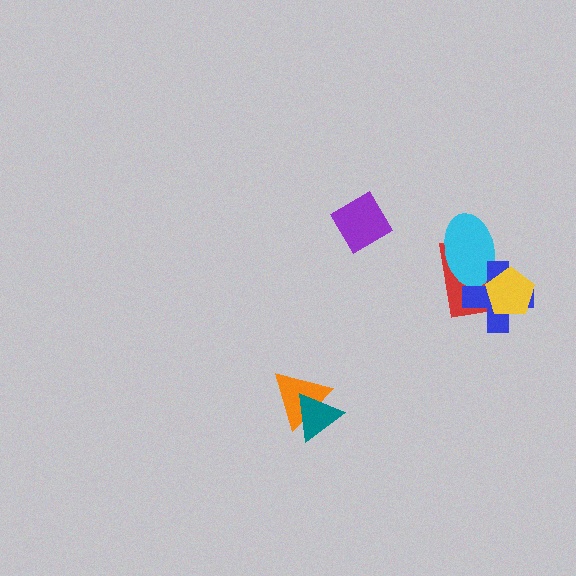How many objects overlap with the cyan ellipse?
2 objects overlap with the cyan ellipse.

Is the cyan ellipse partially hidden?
Yes, it is partially covered by another shape.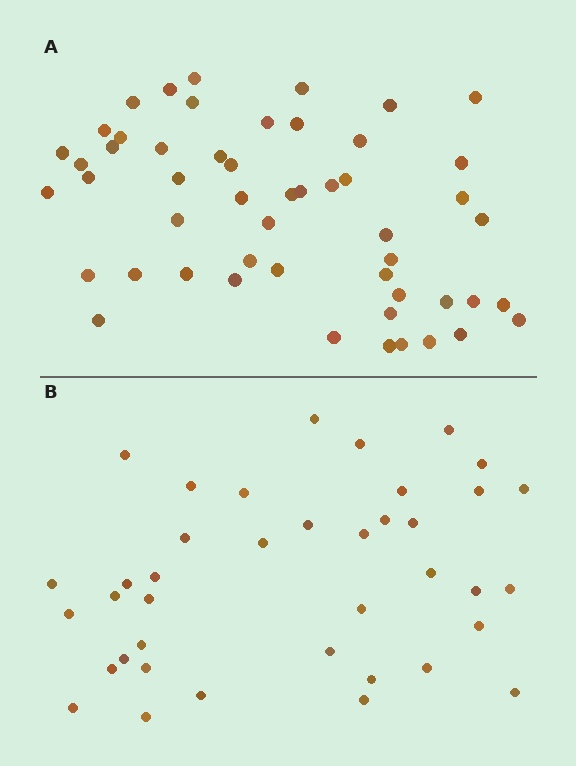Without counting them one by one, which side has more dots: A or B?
Region A (the top region) has more dots.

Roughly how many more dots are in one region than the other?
Region A has approximately 15 more dots than region B.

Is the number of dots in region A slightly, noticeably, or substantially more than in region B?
Region A has noticeably more, but not dramatically so. The ratio is roughly 1.3 to 1.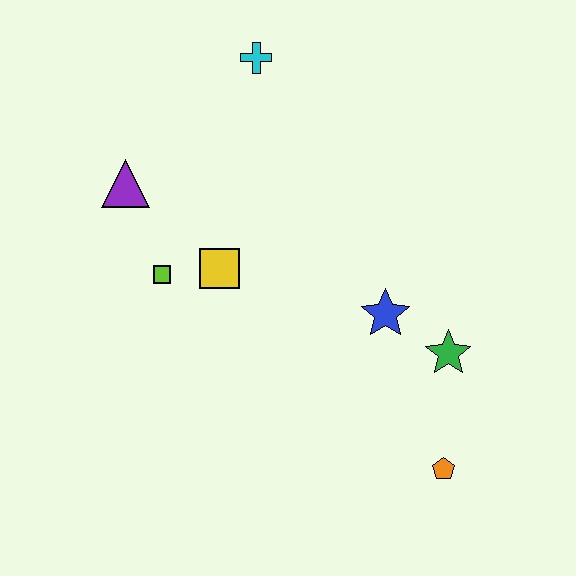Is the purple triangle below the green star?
No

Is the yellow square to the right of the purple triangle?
Yes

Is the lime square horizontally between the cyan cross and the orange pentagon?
No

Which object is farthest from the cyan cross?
The orange pentagon is farthest from the cyan cross.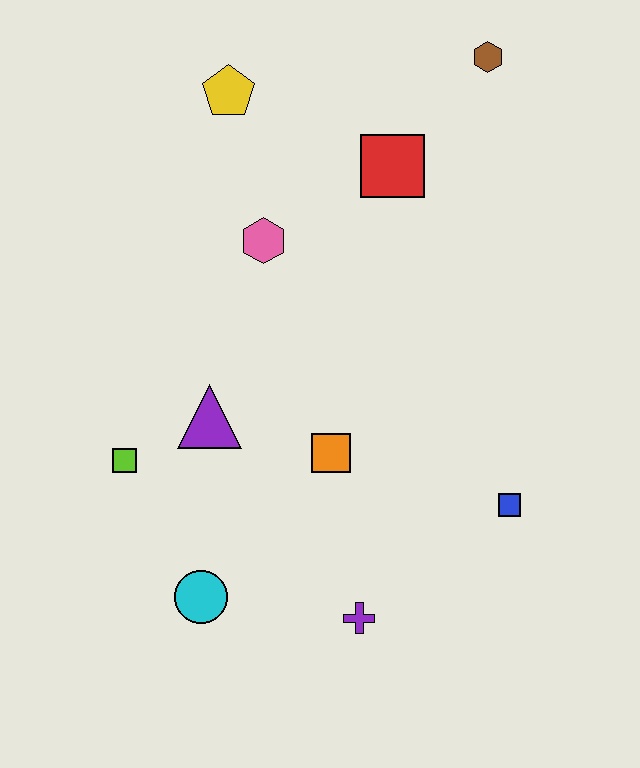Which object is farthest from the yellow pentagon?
The purple cross is farthest from the yellow pentagon.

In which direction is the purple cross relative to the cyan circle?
The purple cross is to the right of the cyan circle.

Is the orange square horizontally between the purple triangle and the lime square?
No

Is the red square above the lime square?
Yes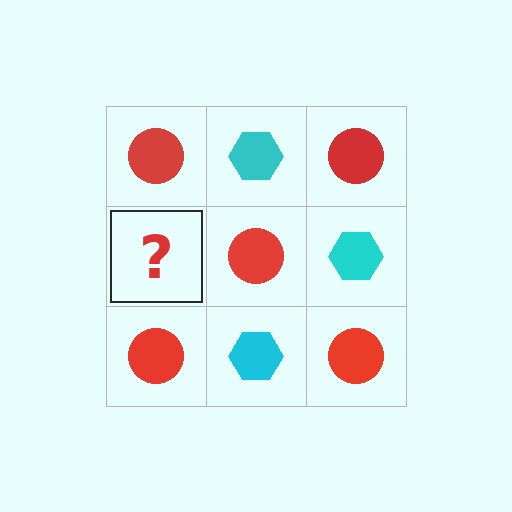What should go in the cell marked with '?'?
The missing cell should contain a cyan hexagon.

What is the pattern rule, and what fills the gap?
The rule is that it alternates red circle and cyan hexagon in a checkerboard pattern. The gap should be filled with a cyan hexagon.